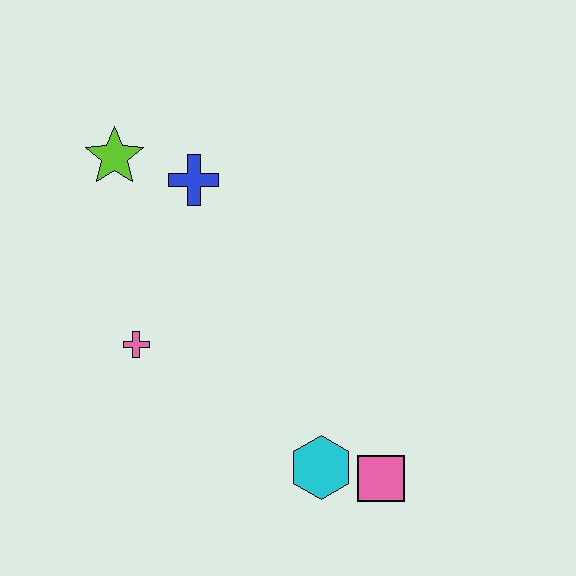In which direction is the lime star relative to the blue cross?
The lime star is to the left of the blue cross.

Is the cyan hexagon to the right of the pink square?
No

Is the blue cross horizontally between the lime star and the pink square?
Yes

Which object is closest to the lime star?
The blue cross is closest to the lime star.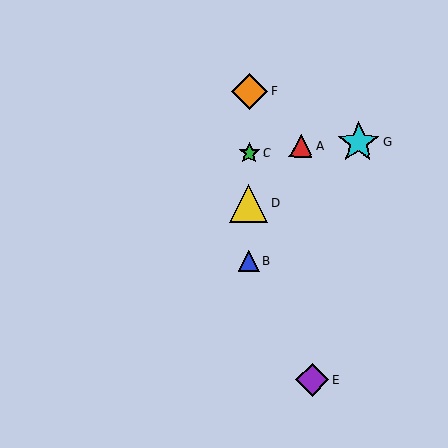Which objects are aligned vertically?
Objects B, C, D, F are aligned vertically.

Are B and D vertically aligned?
Yes, both are at x≈249.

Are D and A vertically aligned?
No, D is at x≈249 and A is at x≈301.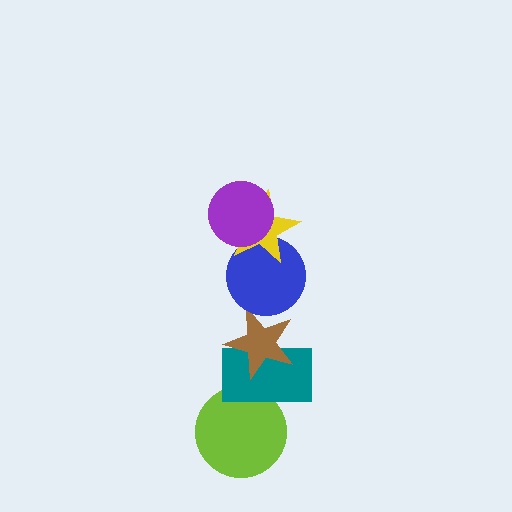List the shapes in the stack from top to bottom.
From top to bottom: the purple circle, the yellow star, the blue circle, the brown star, the teal rectangle, the lime circle.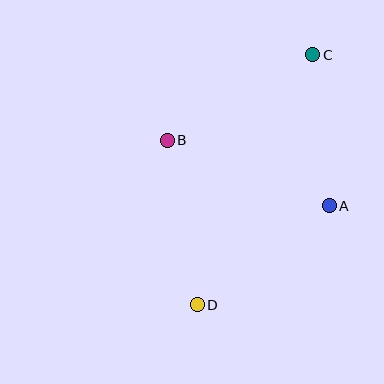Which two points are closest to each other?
Points A and C are closest to each other.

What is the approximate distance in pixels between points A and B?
The distance between A and B is approximately 175 pixels.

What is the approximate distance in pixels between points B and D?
The distance between B and D is approximately 168 pixels.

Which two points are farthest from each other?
Points C and D are farthest from each other.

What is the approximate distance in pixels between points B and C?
The distance between B and C is approximately 169 pixels.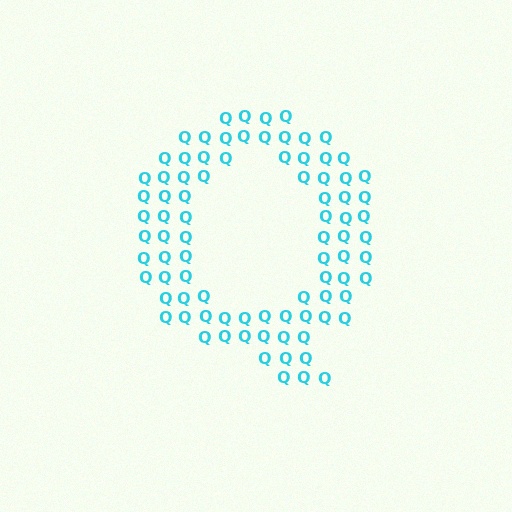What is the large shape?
The large shape is the letter Q.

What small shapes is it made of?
It is made of small letter Q's.